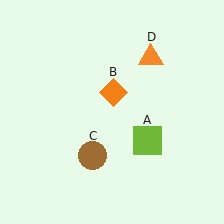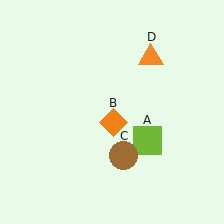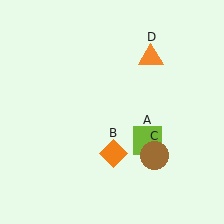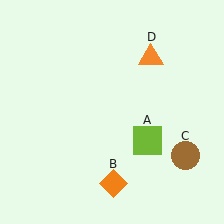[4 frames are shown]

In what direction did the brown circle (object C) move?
The brown circle (object C) moved right.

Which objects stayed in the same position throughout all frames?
Lime square (object A) and orange triangle (object D) remained stationary.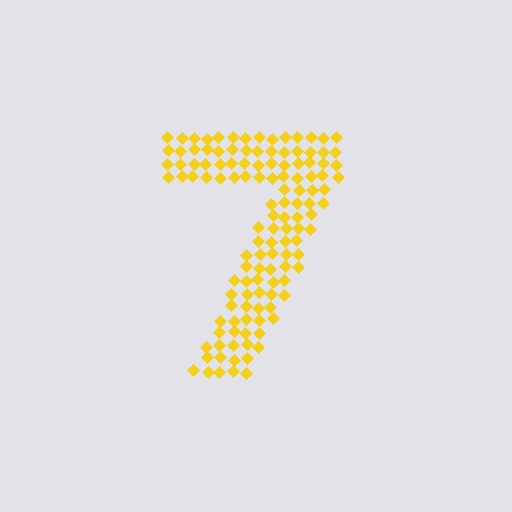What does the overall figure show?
The overall figure shows the digit 7.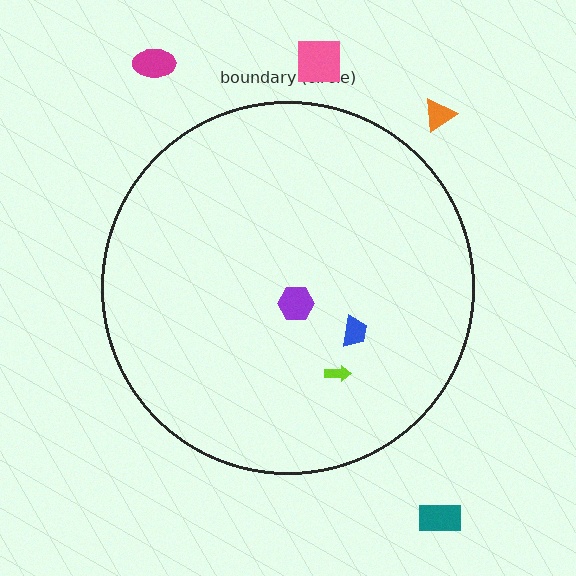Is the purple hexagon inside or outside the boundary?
Inside.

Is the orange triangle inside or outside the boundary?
Outside.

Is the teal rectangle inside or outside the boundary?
Outside.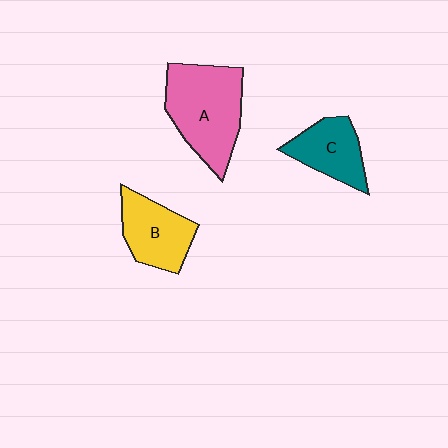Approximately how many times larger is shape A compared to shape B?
Approximately 1.5 times.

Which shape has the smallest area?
Shape C (teal).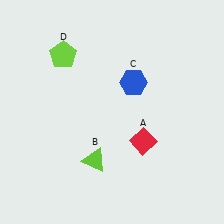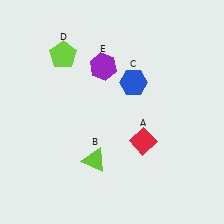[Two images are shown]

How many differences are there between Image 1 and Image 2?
There is 1 difference between the two images.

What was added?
A purple hexagon (E) was added in Image 2.